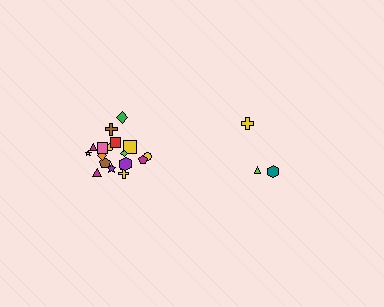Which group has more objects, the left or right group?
The left group.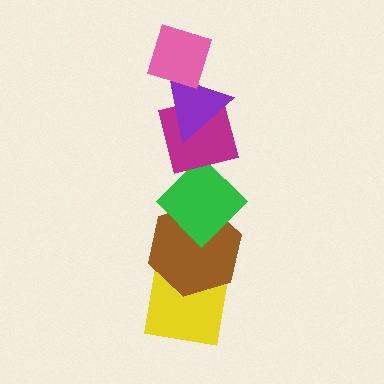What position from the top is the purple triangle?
The purple triangle is 2nd from the top.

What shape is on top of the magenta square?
The purple triangle is on top of the magenta square.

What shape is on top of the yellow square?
The brown hexagon is on top of the yellow square.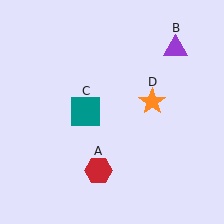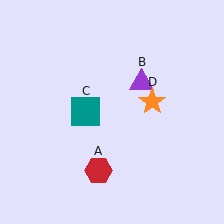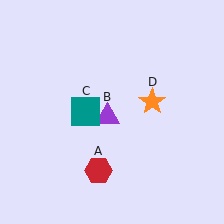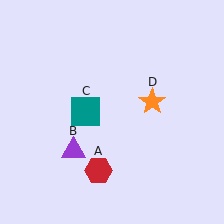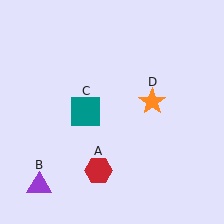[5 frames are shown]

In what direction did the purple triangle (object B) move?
The purple triangle (object B) moved down and to the left.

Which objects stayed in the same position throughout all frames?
Red hexagon (object A) and teal square (object C) and orange star (object D) remained stationary.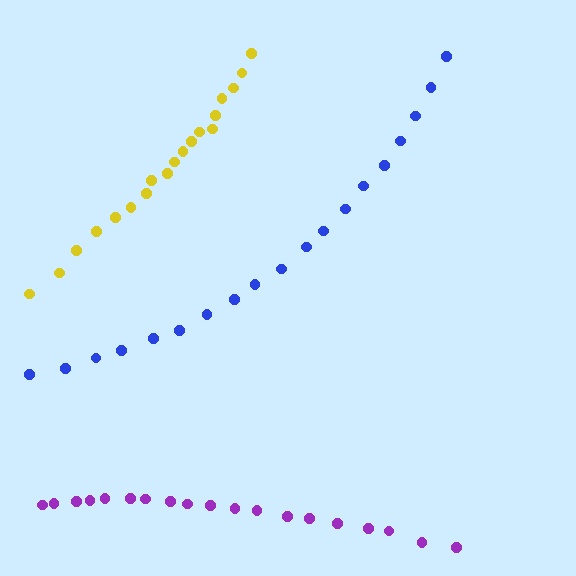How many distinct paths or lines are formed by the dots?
There are 3 distinct paths.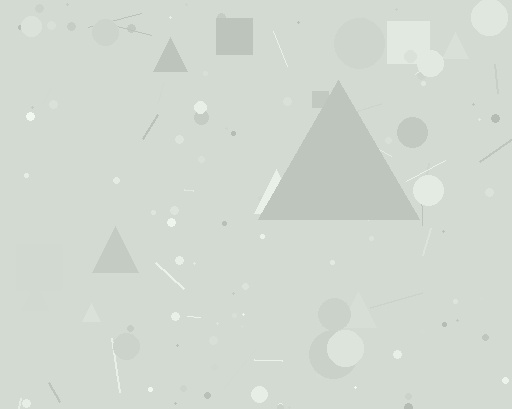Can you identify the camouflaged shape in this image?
The camouflaged shape is a triangle.